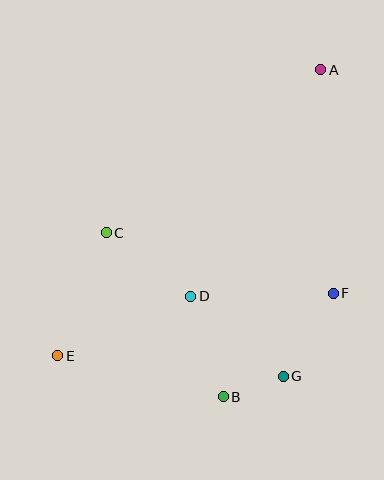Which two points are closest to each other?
Points B and G are closest to each other.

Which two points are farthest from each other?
Points A and E are farthest from each other.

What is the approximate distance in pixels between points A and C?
The distance between A and C is approximately 269 pixels.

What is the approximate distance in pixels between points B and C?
The distance between B and C is approximately 201 pixels.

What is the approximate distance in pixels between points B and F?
The distance between B and F is approximately 151 pixels.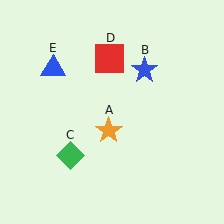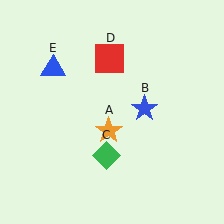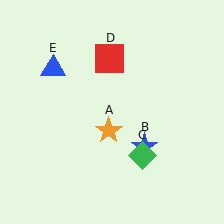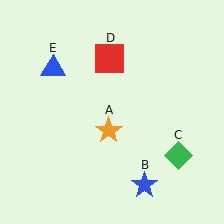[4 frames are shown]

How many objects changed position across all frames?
2 objects changed position: blue star (object B), green diamond (object C).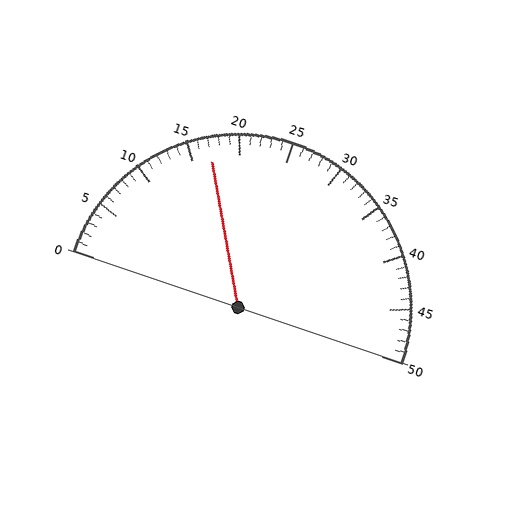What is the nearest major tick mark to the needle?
The nearest major tick mark is 15.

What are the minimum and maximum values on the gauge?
The gauge ranges from 0 to 50.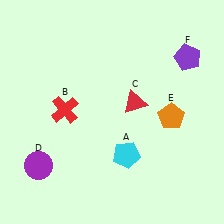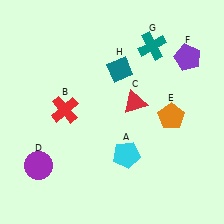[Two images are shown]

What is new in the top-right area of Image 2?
A teal diamond (H) was added in the top-right area of Image 2.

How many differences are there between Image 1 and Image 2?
There are 2 differences between the two images.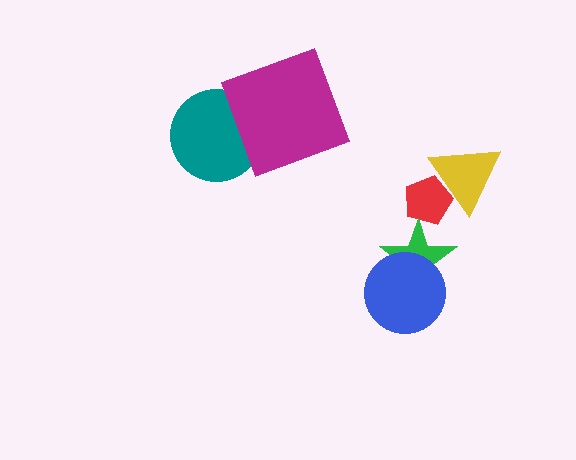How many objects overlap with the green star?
2 objects overlap with the green star.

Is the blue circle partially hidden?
No, no other shape covers it.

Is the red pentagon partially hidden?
Yes, it is partially covered by another shape.